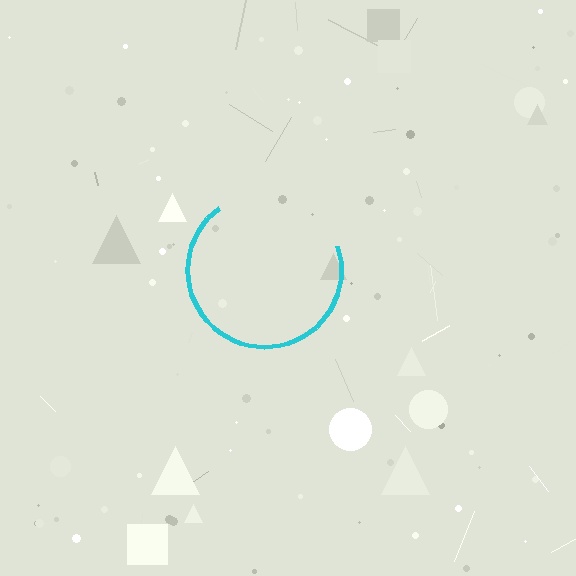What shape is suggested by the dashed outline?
The dashed outline suggests a circle.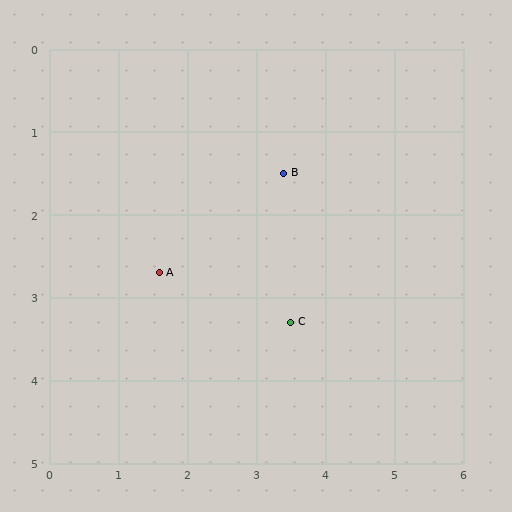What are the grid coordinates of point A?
Point A is at approximately (1.6, 2.7).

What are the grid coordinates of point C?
Point C is at approximately (3.5, 3.3).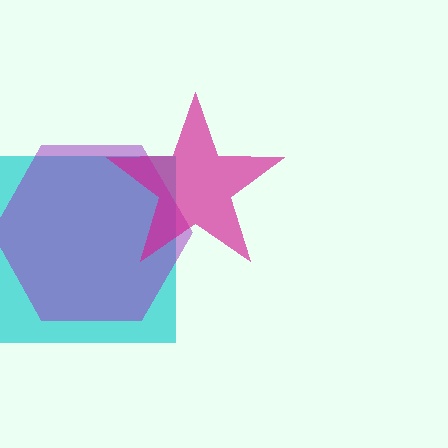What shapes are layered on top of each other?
The layered shapes are: a cyan square, a purple hexagon, a magenta star.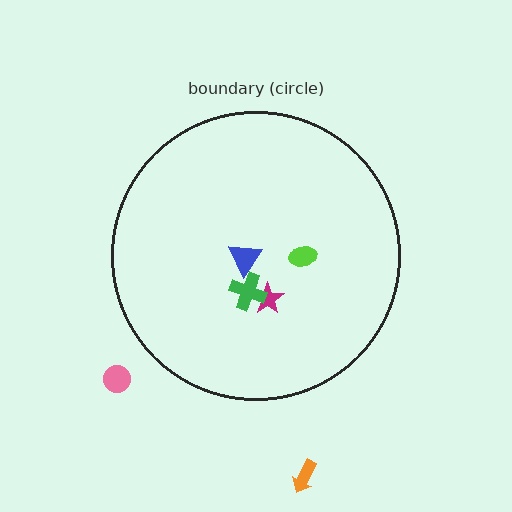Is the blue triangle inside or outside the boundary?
Inside.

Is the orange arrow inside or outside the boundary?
Outside.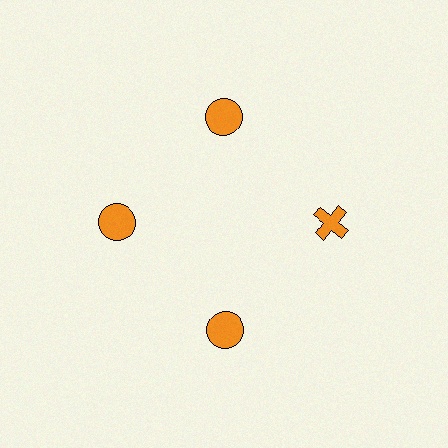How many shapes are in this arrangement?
There are 4 shapes arranged in a ring pattern.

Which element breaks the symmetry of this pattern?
The orange cross at roughly the 3 o'clock position breaks the symmetry. All other shapes are orange circles.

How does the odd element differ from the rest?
It has a different shape: cross instead of circle.